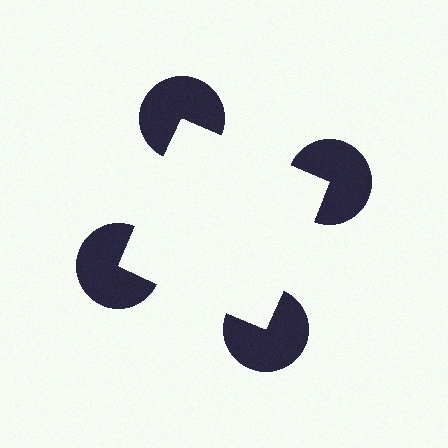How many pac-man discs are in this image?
There are 4 — one at each vertex of the illusory square.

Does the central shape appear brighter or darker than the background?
It typically appears slightly brighter than the background, even though no actual brightness change is drawn.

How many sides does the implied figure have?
4 sides.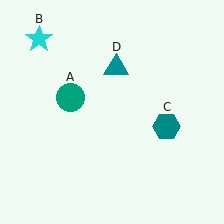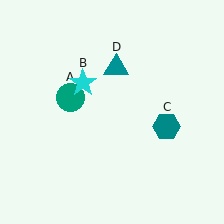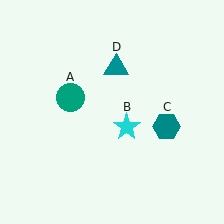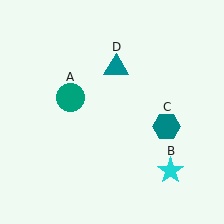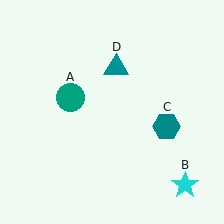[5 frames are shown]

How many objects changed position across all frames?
1 object changed position: cyan star (object B).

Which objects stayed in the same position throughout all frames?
Teal circle (object A) and teal hexagon (object C) and teal triangle (object D) remained stationary.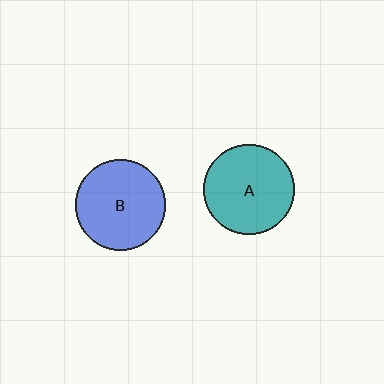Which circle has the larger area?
Circle B (blue).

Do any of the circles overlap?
No, none of the circles overlap.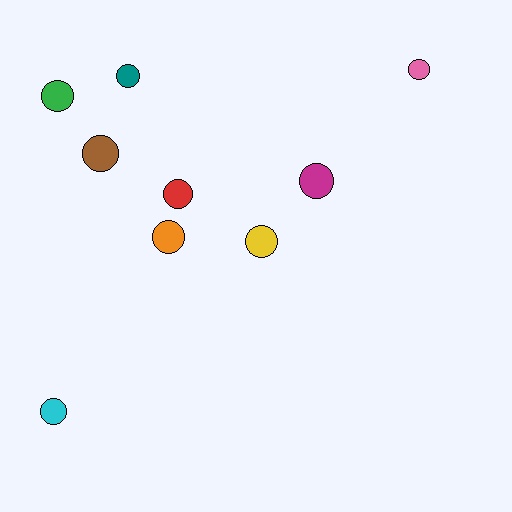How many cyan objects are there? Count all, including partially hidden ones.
There is 1 cyan object.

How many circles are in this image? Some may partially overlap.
There are 9 circles.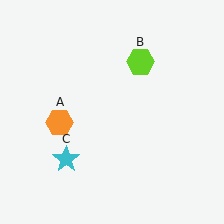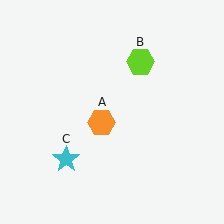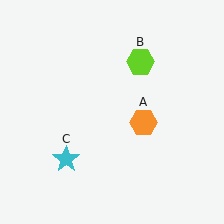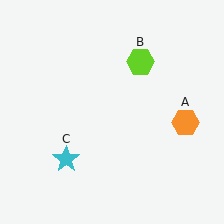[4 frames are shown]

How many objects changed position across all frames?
1 object changed position: orange hexagon (object A).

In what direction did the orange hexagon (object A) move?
The orange hexagon (object A) moved right.